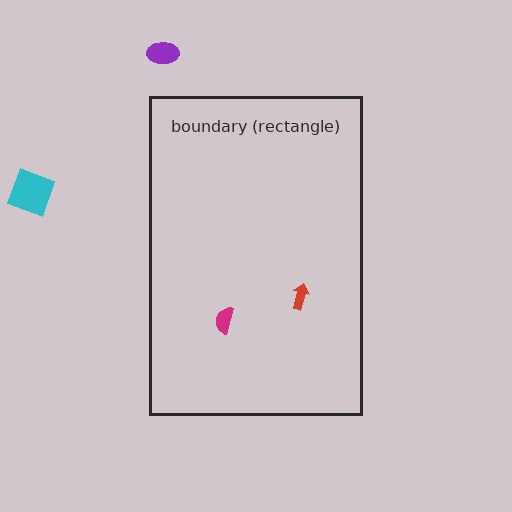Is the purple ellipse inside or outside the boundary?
Outside.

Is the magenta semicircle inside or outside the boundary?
Inside.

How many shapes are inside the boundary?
2 inside, 2 outside.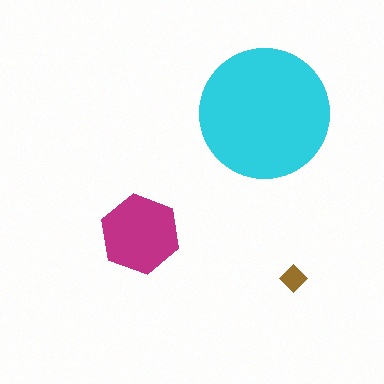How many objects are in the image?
There are 3 objects in the image.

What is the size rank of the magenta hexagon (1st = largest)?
2nd.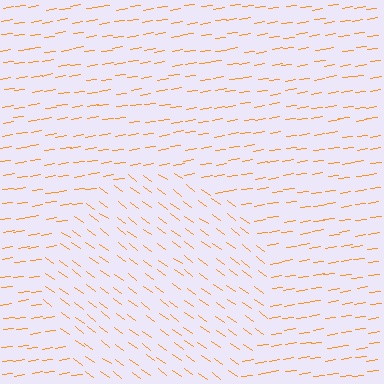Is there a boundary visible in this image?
Yes, there is a texture boundary formed by a change in line orientation.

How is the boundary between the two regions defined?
The boundary is defined purely by a change in line orientation (approximately 45 degrees difference). All lines are the same color and thickness.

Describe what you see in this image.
The image is filled with small orange line segments. A circle region in the image has lines oriented differently from the surrounding lines, creating a visible texture boundary.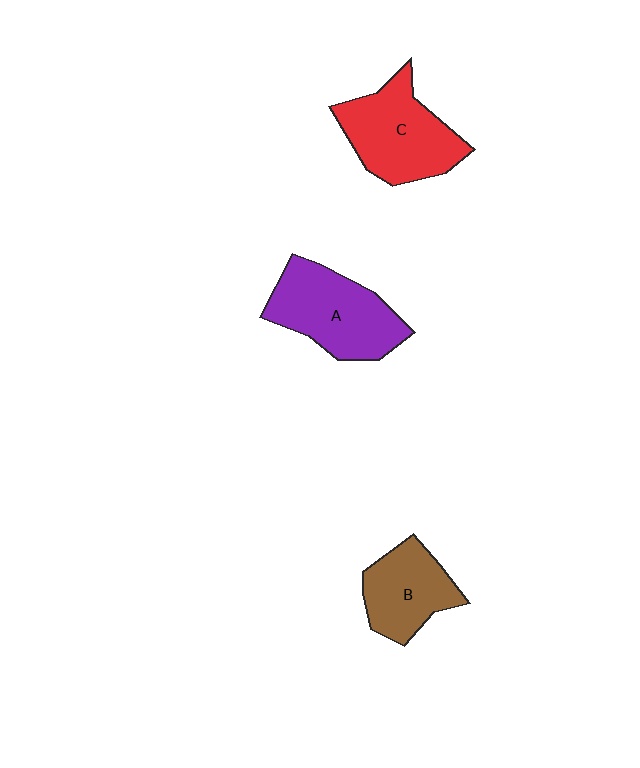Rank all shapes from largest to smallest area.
From largest to smallest: A (purple), C (red), B (brown).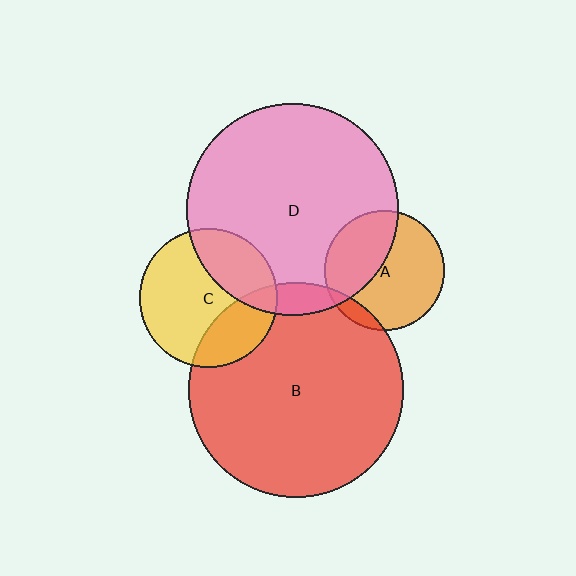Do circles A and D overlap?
Yes.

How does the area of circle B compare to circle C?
Approximately 2.4 times.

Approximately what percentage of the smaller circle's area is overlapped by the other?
Approximately 40%.